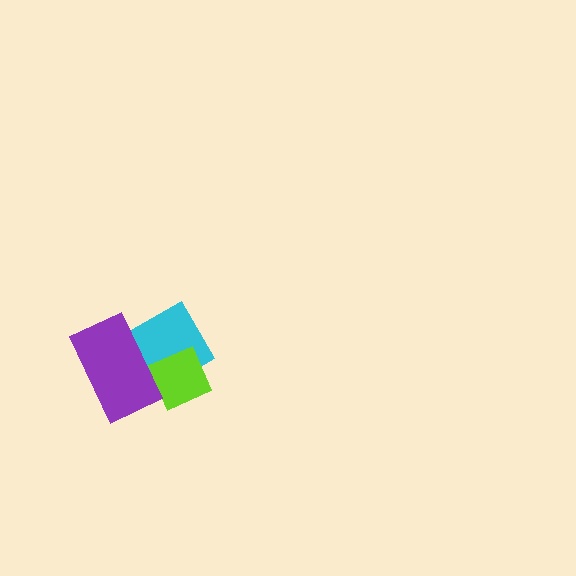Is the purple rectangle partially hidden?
No, no other shape covers it.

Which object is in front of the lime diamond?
The purple rectangle is in front of the lime diamond.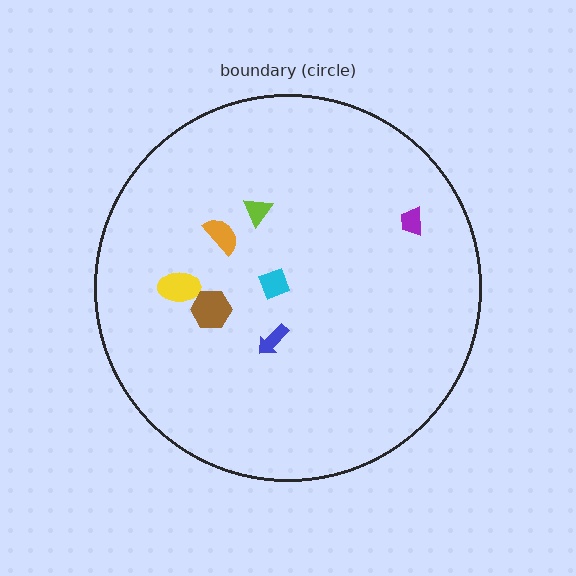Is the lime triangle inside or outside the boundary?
Inside.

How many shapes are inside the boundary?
7 inside, 0 outside.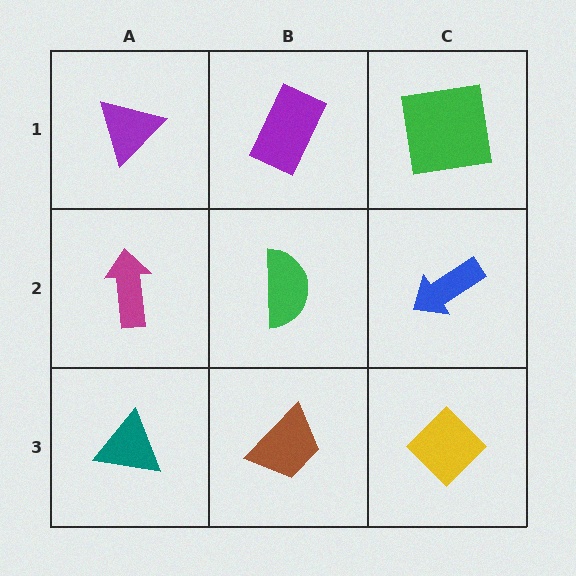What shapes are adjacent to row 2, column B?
A purple rectangle (row 1, column B), a brown trapezoid (row 3, column B), a magenta arrow (row 2, column A), a blue arrow (row 2, column C).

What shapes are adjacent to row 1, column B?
A green semicircle (row 2, column B), a purple triangle (row 1, column A), a green square (row 1, column C).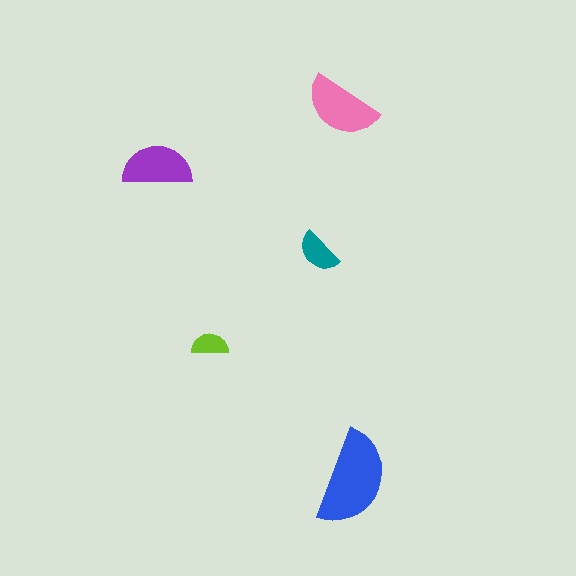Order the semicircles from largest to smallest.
the blue one, the pink one, the purple one, the teal one, the lime one.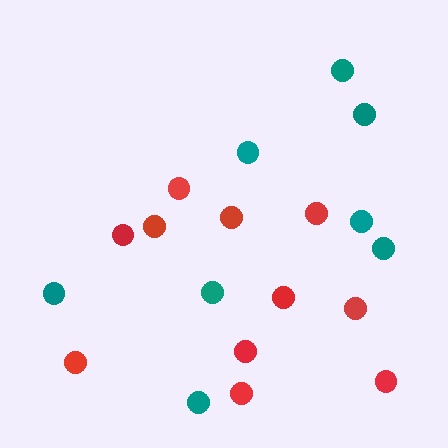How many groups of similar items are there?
There are 2 groups: one group of red circles (11) and one group of teal circles (8).